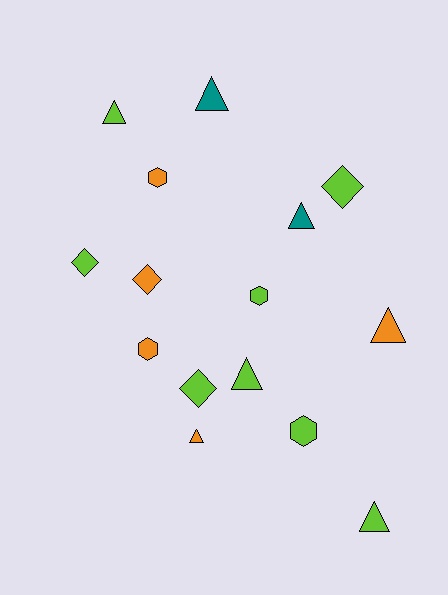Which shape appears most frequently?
Triangle, with 7 objects.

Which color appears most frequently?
Lime, with 8 objects.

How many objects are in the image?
There are 15 objects.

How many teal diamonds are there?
There are no teal diamonds.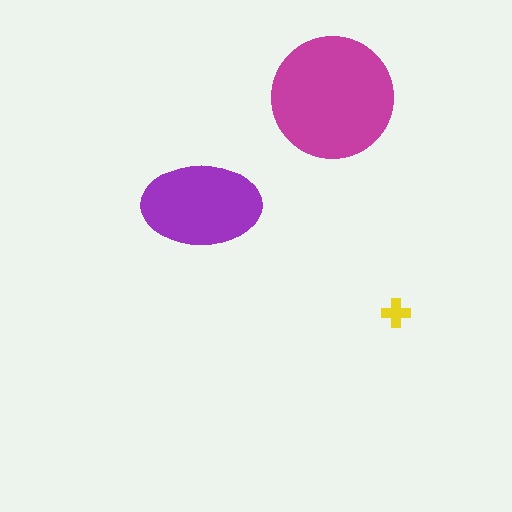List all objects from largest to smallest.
The magenta circle, the purple ellipse, the yellow cross.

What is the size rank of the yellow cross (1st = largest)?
3rd.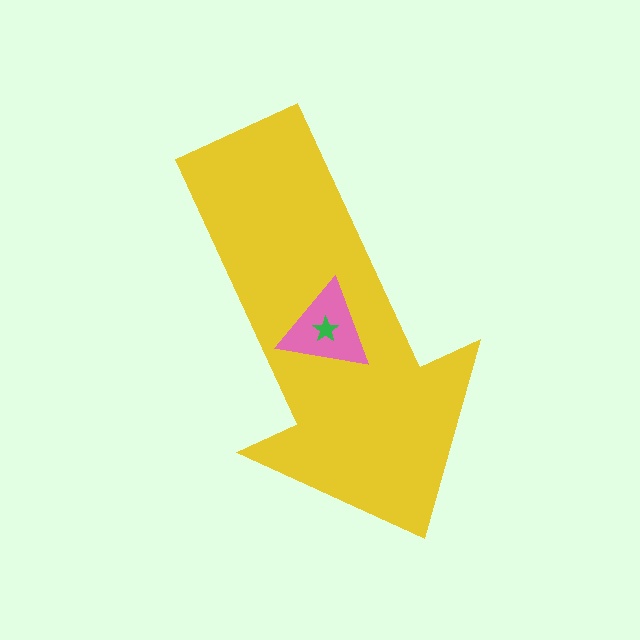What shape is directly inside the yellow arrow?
The pink triangle.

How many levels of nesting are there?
3.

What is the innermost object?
The green star.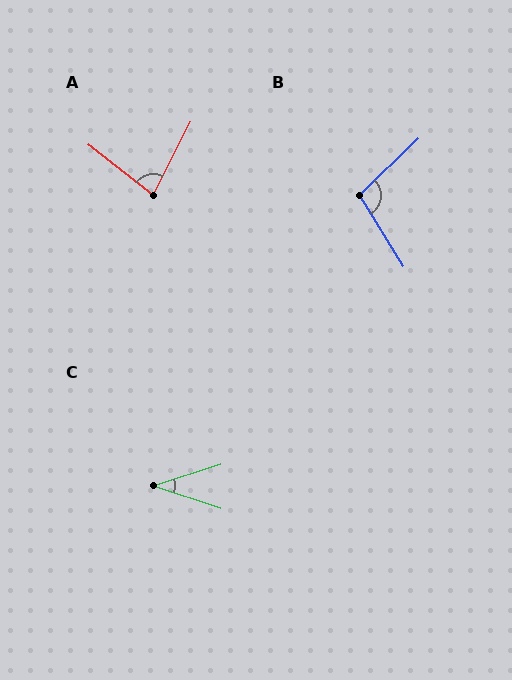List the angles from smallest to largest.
C (36°), A (79°), B (103°).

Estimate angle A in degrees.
Approximately 79 degrees.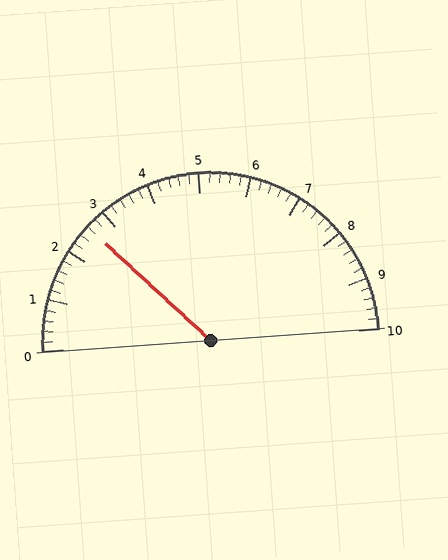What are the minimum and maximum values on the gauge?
The gauge ranges from 0 to 10.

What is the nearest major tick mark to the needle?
The nearest major tick mark is 3.